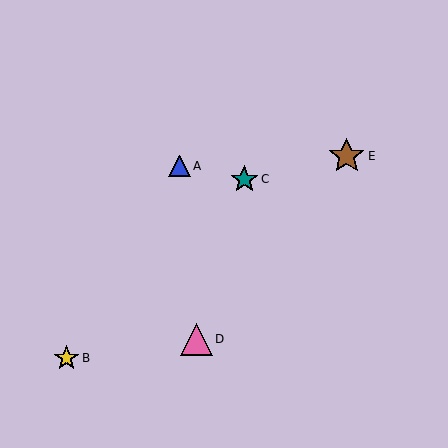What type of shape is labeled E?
Shape E is a brown star.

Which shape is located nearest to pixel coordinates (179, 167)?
The blue triangle (labeled A) at (180, 166) is nearest to that location.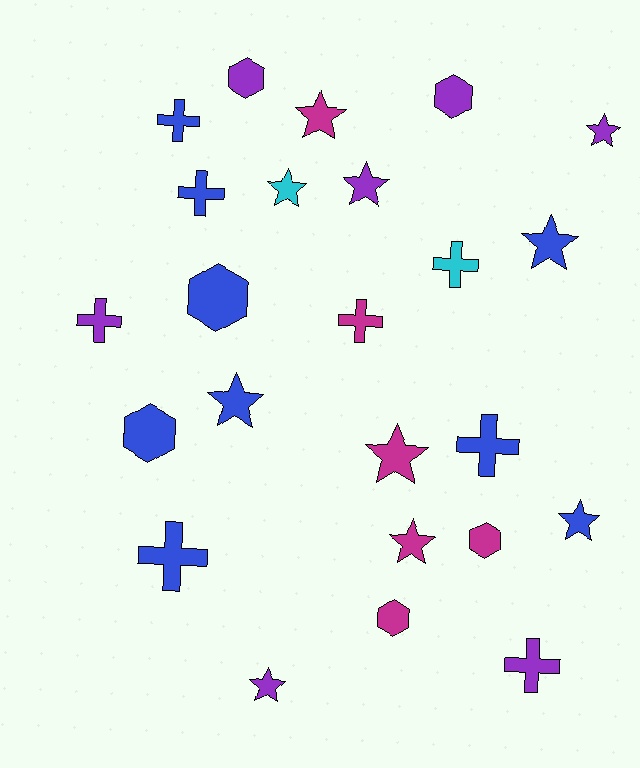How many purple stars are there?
There are 3 purple stars.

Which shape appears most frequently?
Star, with 10 objects.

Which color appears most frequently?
Blue, with 9 objects.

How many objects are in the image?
There are 24 objects.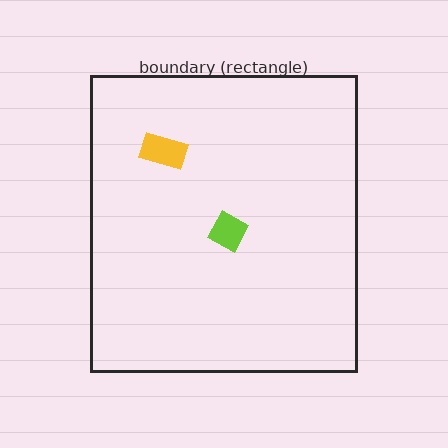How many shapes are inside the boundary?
2 inside, 0 outside.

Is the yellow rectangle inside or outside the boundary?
Inside.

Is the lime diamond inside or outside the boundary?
Inside.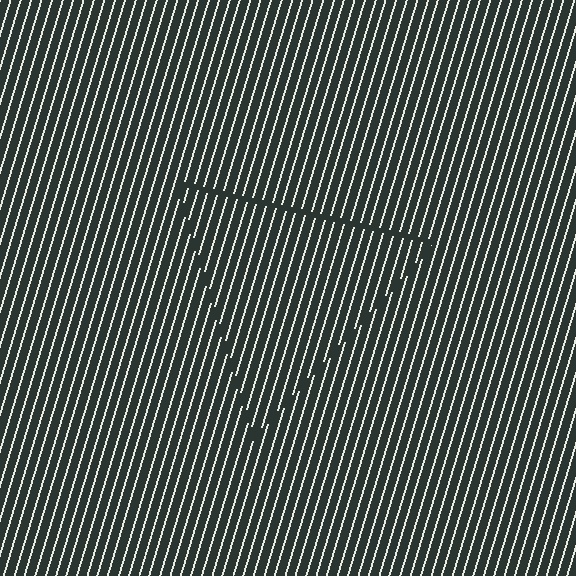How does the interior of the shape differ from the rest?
The interior of the shape contains the same grating, shifted by half a period — the contour is defined by the phase discontinuity where line-ends from the inner and outer gratings abut.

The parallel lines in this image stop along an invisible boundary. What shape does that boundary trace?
An illusory triangle. The interior of the shape contains the same grating, shifted by half a period — the contour is defined by the phase discontinuity where line-ends from the inner and outer gratings abut.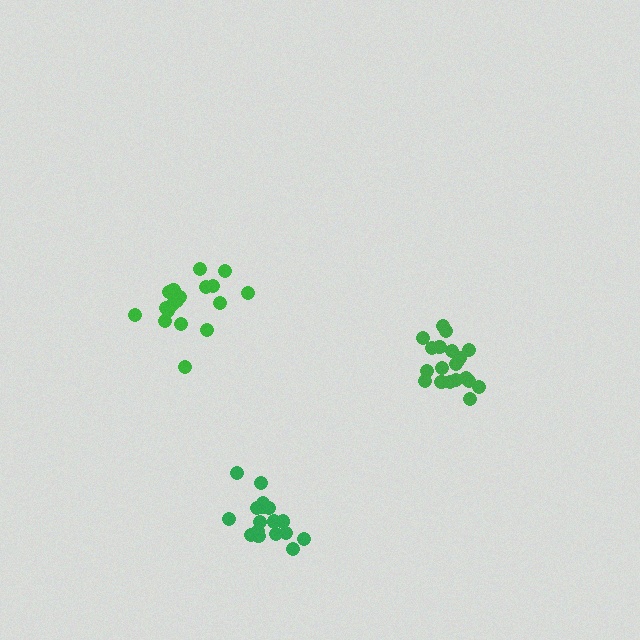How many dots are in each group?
Group 1: 17 dots, Group 2: 18 dots, Group 3: 20 dots (55 total).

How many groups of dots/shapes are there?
There are 3 groups.